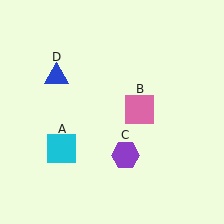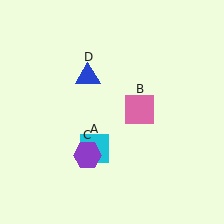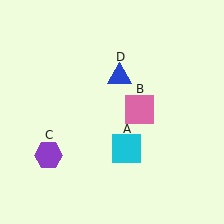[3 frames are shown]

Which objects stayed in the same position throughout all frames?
Pink square (object B) remained stationary.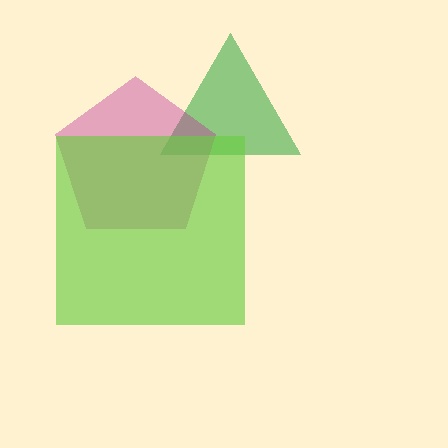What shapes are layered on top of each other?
The layered shapes are: a green triangle, a magenta pentagon, a lime square.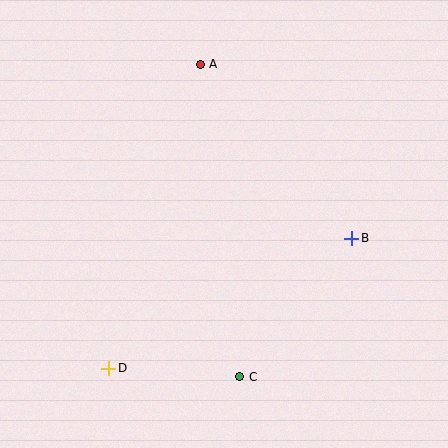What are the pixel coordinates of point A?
Point A is at (200, 64).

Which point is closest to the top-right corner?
Point A is closest to the top-right corner.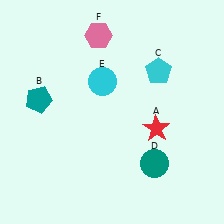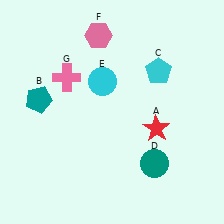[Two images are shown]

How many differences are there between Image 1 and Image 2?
There is 1 difference between the two images.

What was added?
A pink cross (G) was added in Image 2.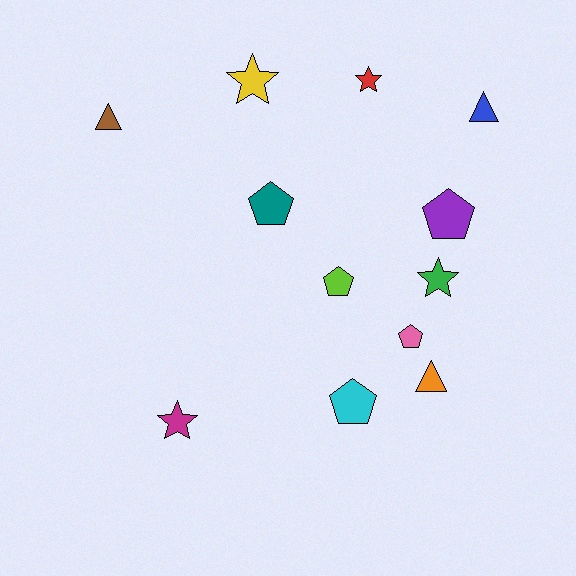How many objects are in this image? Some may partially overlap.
There are 12 objects.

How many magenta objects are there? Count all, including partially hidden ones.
There is 1 magenta object.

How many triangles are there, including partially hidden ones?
There are 3 triangles.